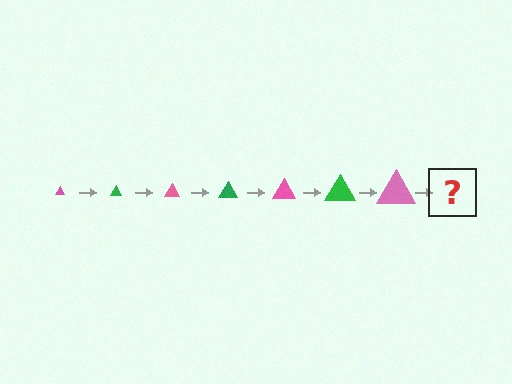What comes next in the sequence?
The next element should be a green triangle, larger than the previous one.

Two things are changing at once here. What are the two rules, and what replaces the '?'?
The two rules are that the triangle grows larger each step and the color cycles through pink and green. The '?' should be a green triangle, larger than the previous one.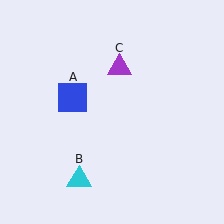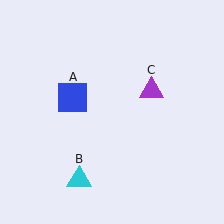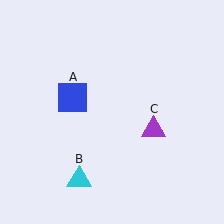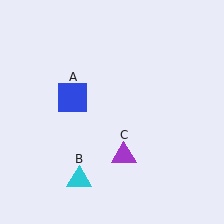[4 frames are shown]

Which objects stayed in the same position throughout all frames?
Blue square (object A) and cyan triangle (object B) remained stationary.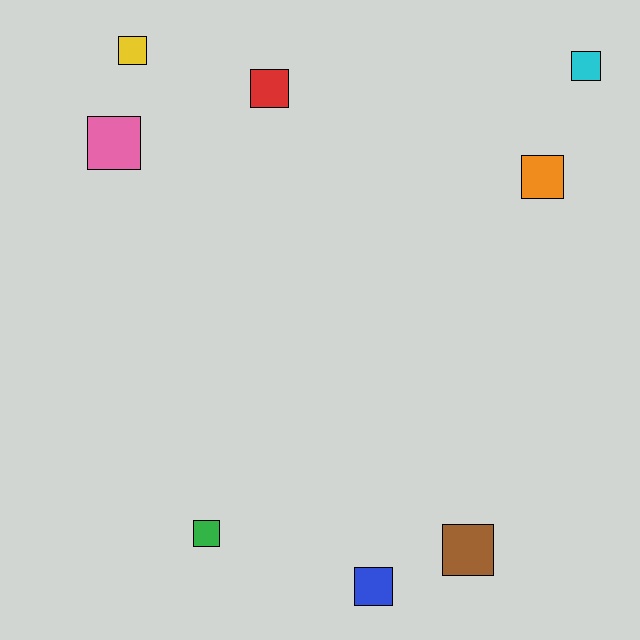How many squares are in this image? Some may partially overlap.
There are 8 squares.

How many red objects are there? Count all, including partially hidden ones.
There is 1 red object.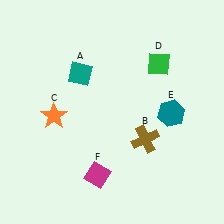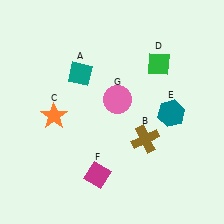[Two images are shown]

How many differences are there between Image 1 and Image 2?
There is 1 difference between the two images.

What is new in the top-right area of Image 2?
A pink circle (G) was added in the top-right area of Image 2.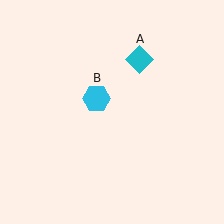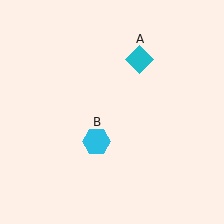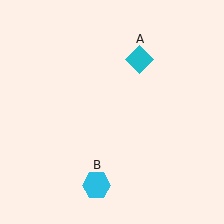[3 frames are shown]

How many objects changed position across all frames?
1 object changed position: cyan hexagon (object B).